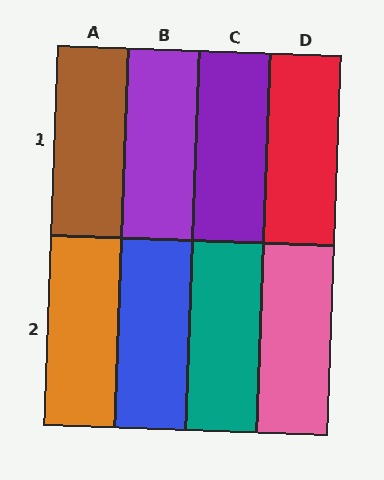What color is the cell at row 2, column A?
Orange.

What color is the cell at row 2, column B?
Blue.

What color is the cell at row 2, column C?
Teal.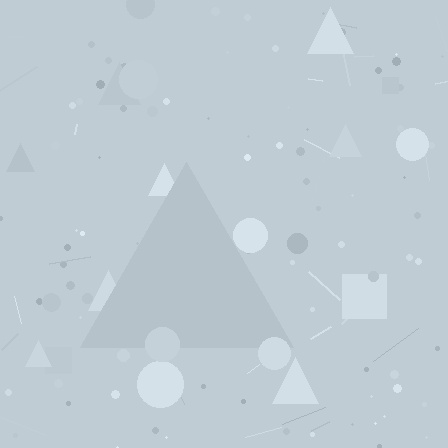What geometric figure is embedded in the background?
A triangle is embedded in the background.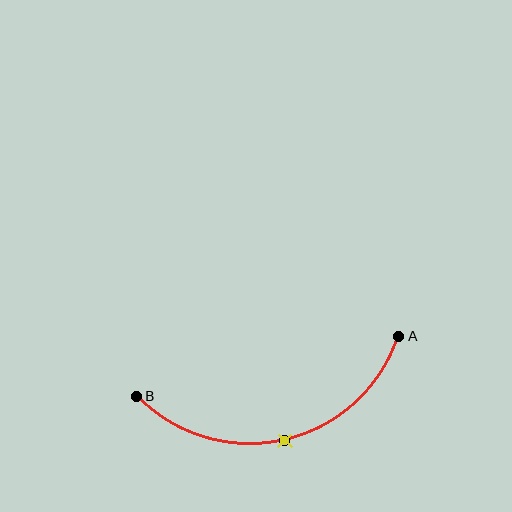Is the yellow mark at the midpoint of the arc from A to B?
Yes. The yellow mark lies on the arc at equal arc-length from both A and B — it is the arc midpoint.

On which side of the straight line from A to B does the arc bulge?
The arc bulges below the straight line connecting A and B.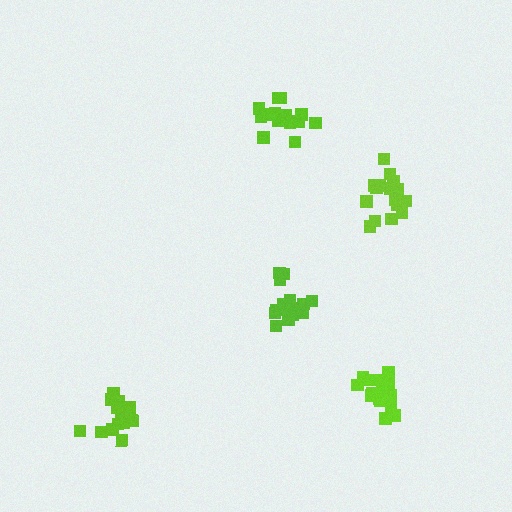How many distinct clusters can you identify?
There are 5 distinct clusters.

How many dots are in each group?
Group 1: 18 dots, Group 2: 19 dots, Group 3: 17 dots, Group 4: 17 dots, Group 5: 19 dots (90 total).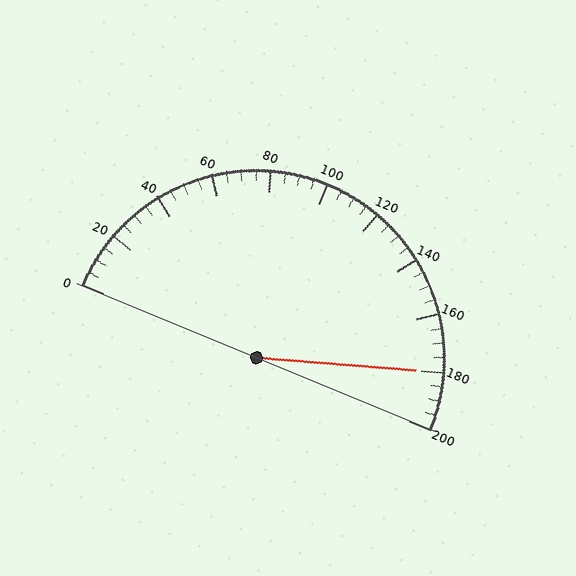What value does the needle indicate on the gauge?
The needle indicates approximately 180.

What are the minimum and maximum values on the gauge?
The gauge ranges from 0 to 200.